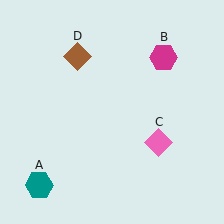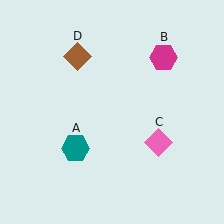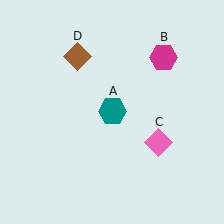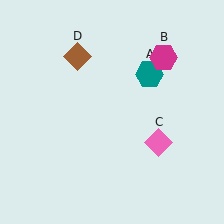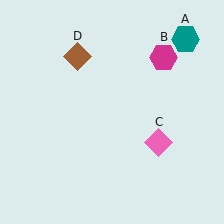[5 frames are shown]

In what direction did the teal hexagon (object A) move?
The teal hexagon (object A) moved up and to the right.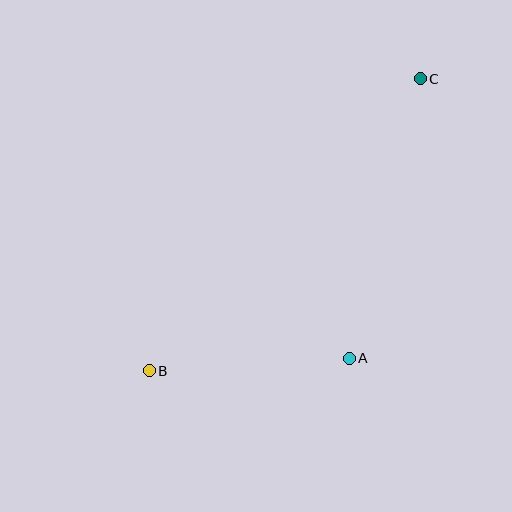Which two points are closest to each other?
Points A and B are closest to each other.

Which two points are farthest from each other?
Points B and C are farthest from each other.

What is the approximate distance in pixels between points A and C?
The distance between A and C is approximately 288 pixels.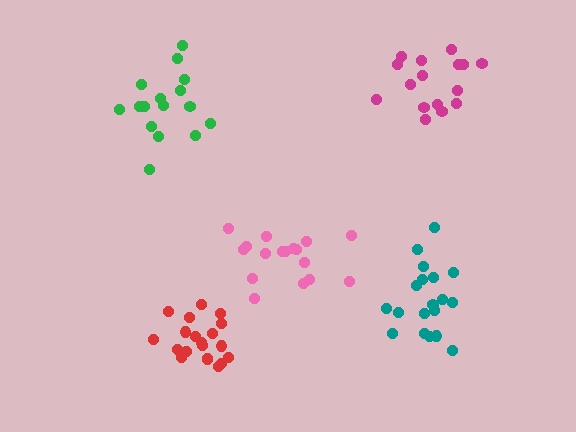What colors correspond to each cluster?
The clusters are colored: magenta, teal, pink, green, red.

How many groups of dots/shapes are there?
There are 5 groups.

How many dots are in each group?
Group 1: 16 dots, Group 2: 19 dots, Group 3: 17 dots, Group 4: 16 dots, Group 5: 20 dots (88 total).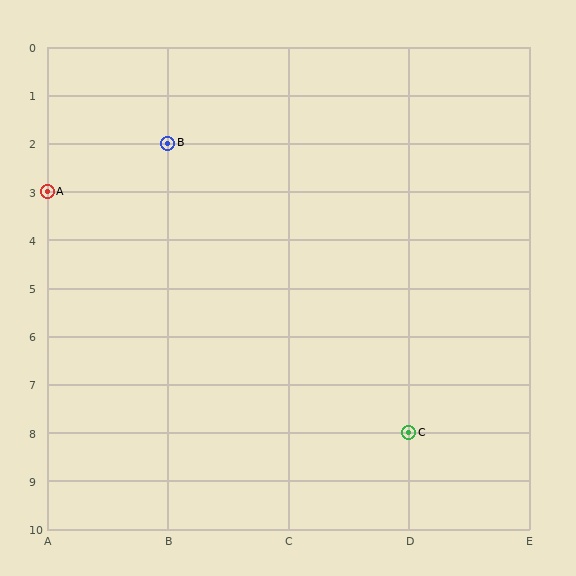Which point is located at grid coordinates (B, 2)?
Point B is at (B, 2).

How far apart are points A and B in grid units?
Points A and B are 1 column and 1 row apart (about 1.4 grid units diagonally).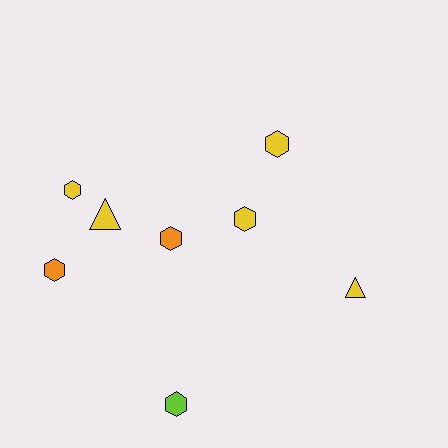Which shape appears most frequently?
Hexagon, with 6 objects.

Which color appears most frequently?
Yellow, with 5 objects.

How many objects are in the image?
There are 8 objects.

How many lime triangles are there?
There are no lime triangles.